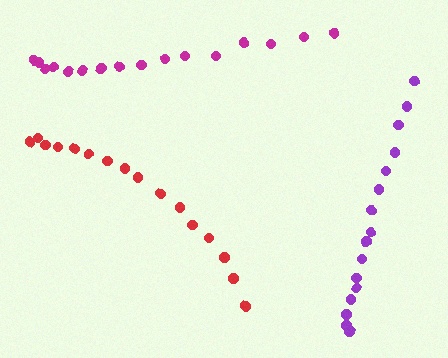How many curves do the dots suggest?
There are 3 distinct paths.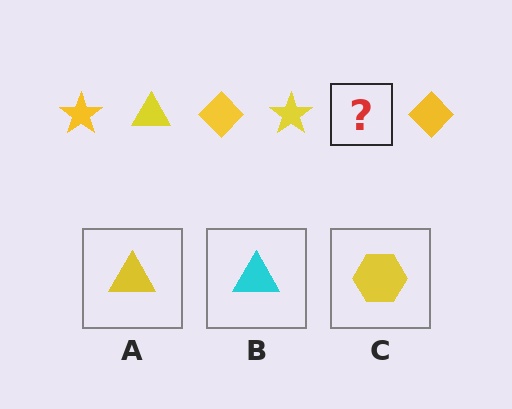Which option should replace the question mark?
Option A.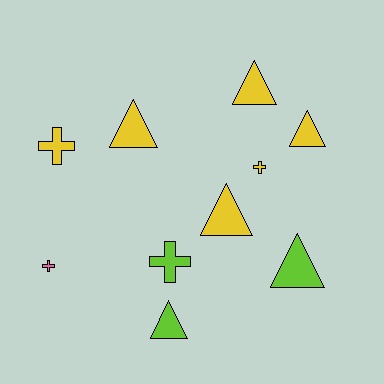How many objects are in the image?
There are 10 objects.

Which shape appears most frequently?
Triangle, with 6 objects.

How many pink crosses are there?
There is 1 pink cross.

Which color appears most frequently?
Yellow, with 6 objects.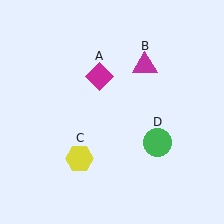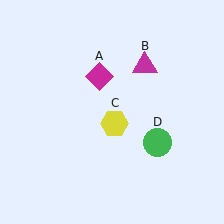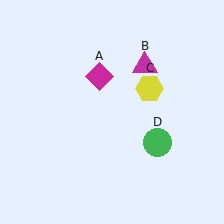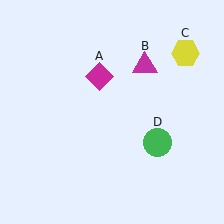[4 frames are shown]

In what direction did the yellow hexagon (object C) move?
The yellow hexagon (object C) moved up and to the right.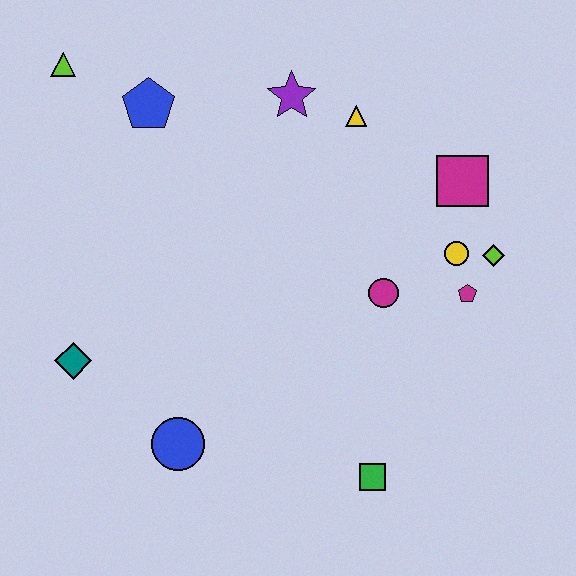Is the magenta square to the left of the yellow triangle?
No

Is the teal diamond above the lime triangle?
No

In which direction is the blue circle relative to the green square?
The blue circle is to the left of the green square.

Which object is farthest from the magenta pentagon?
The lime triangle is farthest from the magenta pentagon.